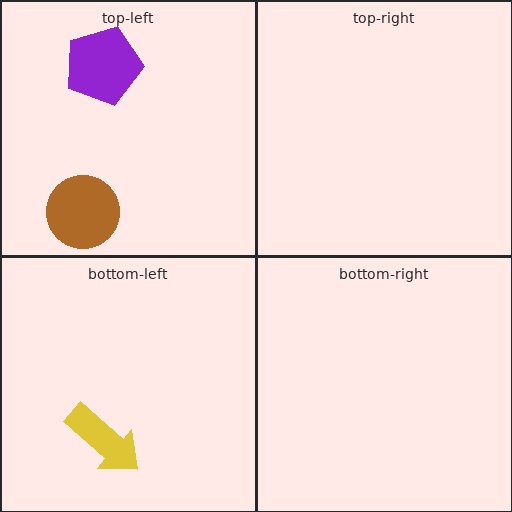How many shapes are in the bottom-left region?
1.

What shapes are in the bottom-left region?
The yellow arrow.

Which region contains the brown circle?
The top-left region.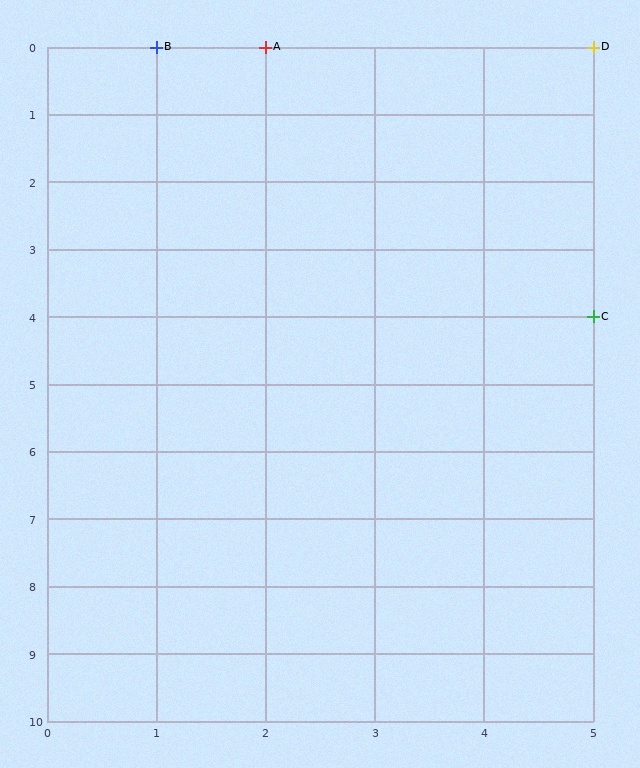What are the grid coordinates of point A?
Point A is at grid coordinates (2, 0).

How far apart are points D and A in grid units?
Points D and A are 3 columns apart.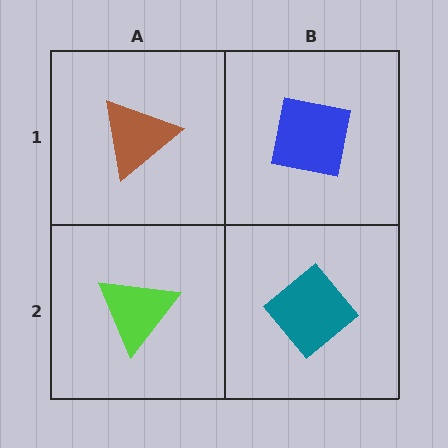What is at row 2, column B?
A teal diamond.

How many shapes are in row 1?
2 shapes.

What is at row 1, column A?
A brown triangle.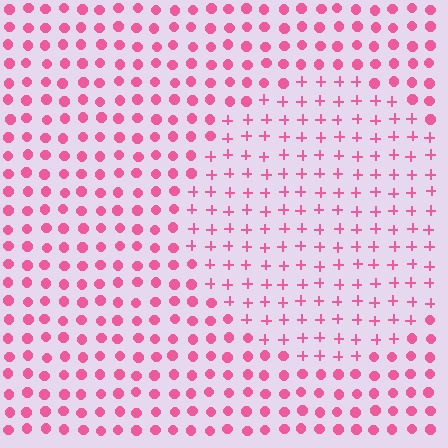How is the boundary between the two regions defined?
The boundary is defined by a change in element shape: plus signs inside vs. circles outside. All elements share the same color and spacing.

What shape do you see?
I see a circle.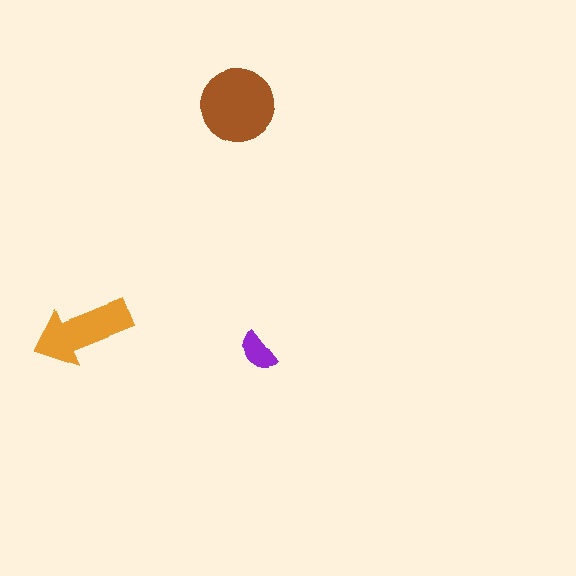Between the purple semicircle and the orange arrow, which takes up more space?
The orange arrow.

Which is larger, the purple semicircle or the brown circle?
The brown circle.